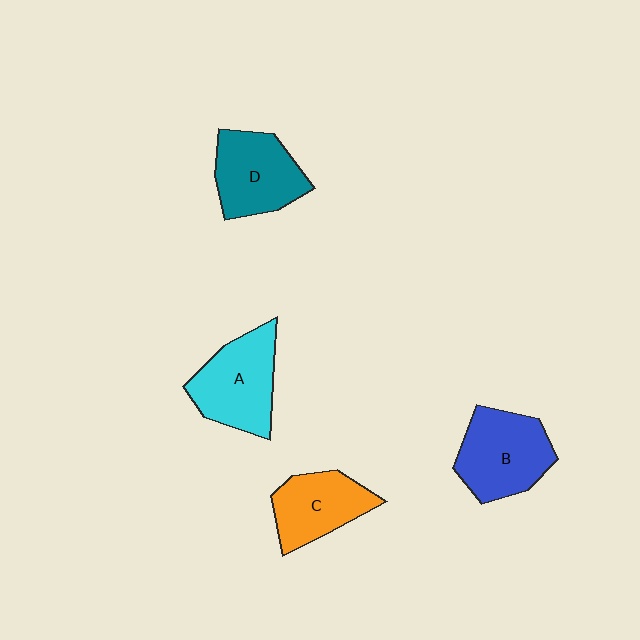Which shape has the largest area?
Shape B (blue).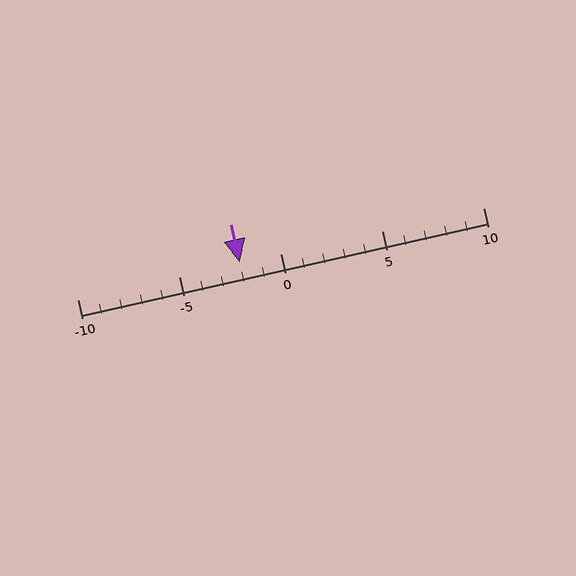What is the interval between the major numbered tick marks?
The major tick marks are spaced 5 units apart.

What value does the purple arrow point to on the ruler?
The purple arrow points to approximately -2.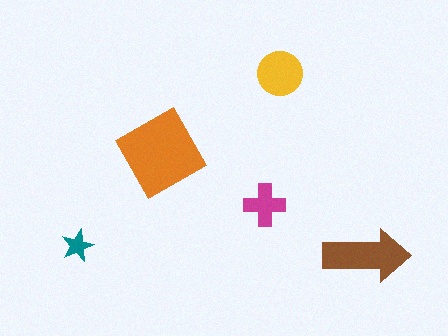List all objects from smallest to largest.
The teal star, the magenta cross, the yellow circle, the brown arrow, the orange square.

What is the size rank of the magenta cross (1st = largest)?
4th.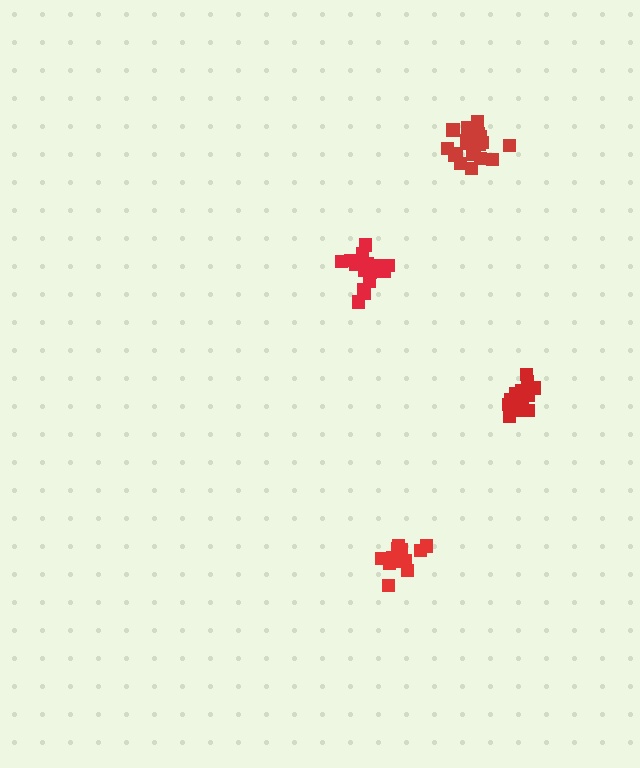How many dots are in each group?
Group 1: 13 dots, Group 2: 14 dots, Group 3: 17 dots, Group 4: 19 dots (63 total).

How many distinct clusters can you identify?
There are 4 distinct clusters.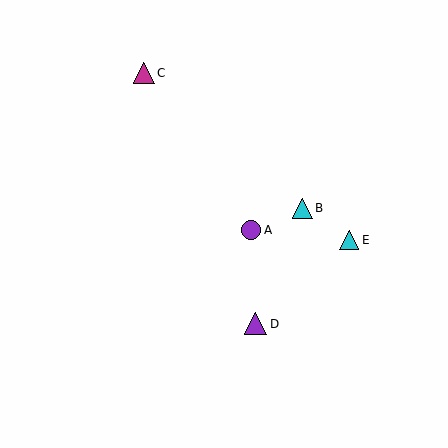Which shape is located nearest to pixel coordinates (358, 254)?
The cyan triangle (labeled E) at (349, 240) is nearest to that location.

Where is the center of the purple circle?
The center of the purple circle is at (251, 230).